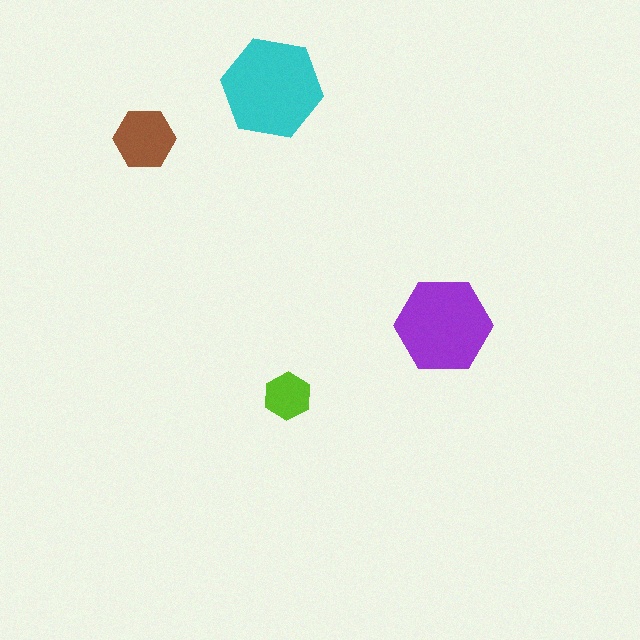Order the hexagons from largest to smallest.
the cyan one, the purple one, the brown one, the lime one.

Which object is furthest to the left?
The brown hexagon is leftmost.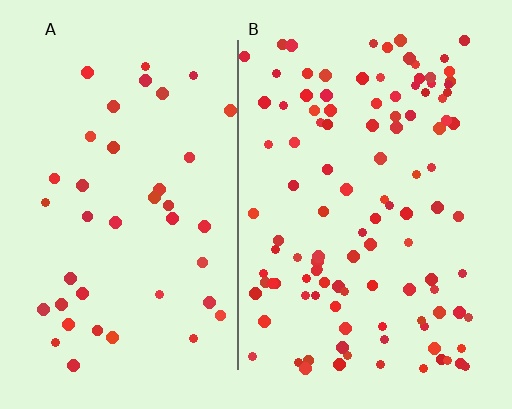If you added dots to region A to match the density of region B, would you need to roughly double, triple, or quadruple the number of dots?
Approximately triple.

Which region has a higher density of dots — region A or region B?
B (the right).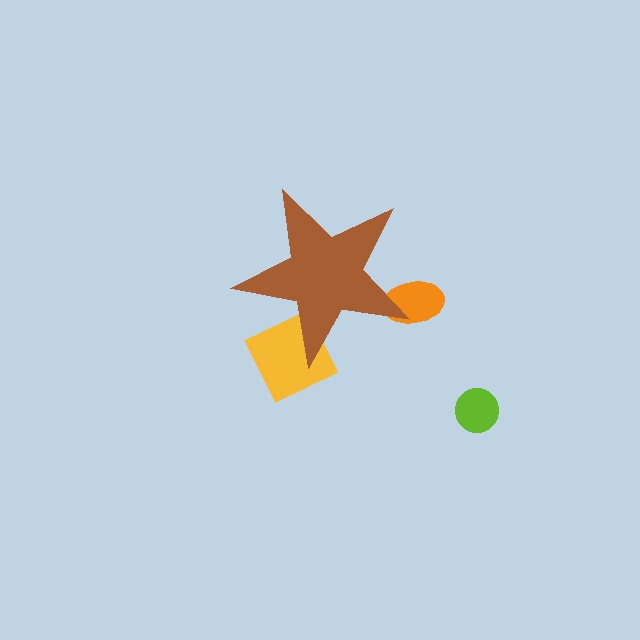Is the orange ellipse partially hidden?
Yes, the orange ellipse is partially hidden behind the brown star.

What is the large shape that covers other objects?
A brown star.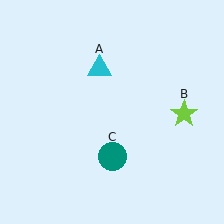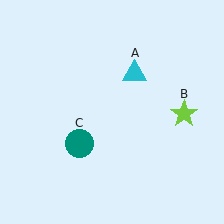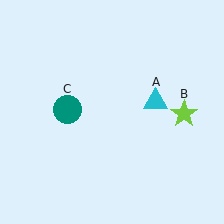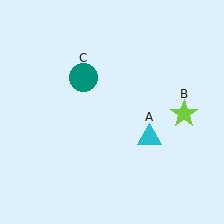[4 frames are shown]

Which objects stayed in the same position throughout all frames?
Lime star (object B) remained stationary.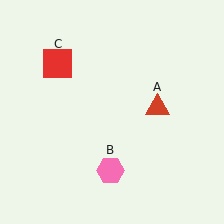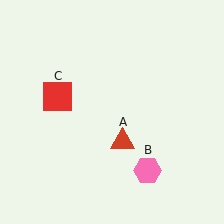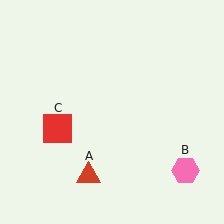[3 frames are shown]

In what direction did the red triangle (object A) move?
The red triangle (object A) moved down and to the left.